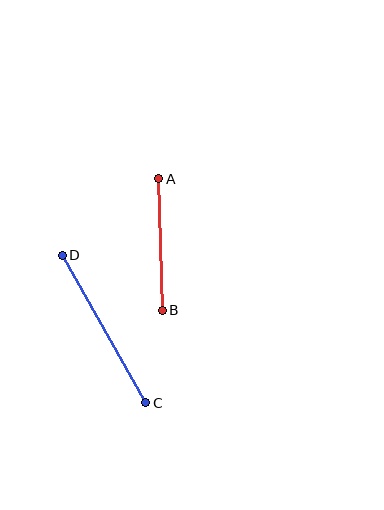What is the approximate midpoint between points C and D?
The midpoint is at approximately (104, 329) pixels.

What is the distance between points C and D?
The distance is approximately 170 pixels.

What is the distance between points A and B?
The distance is approximately 132 pixels.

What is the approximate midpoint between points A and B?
The midpoint is at approximately (160, 245) pixels.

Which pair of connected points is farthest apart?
Points C and D are farthest apart.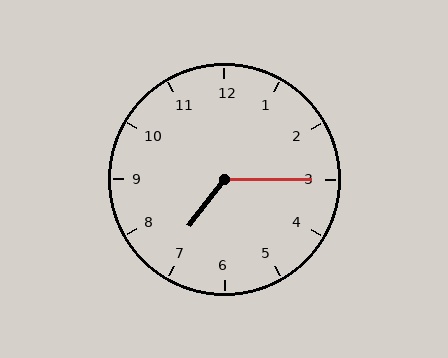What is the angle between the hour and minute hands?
Approximately 128 degrees.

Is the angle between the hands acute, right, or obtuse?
It is obtuse.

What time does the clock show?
7:15.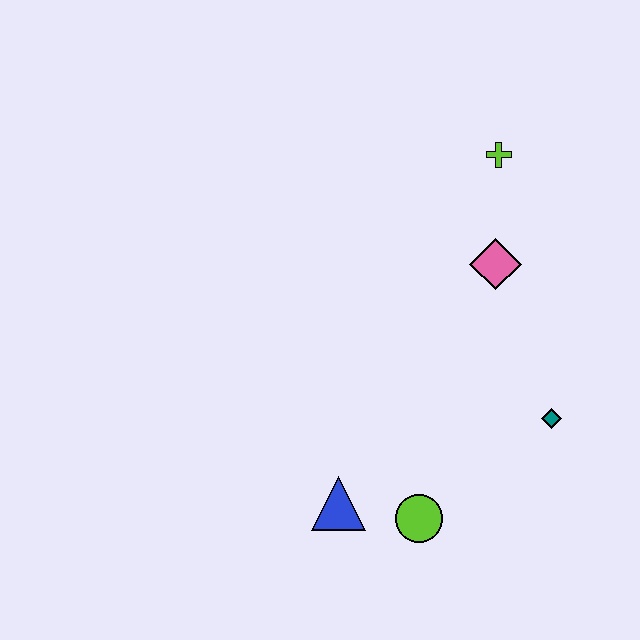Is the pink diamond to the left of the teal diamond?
Yes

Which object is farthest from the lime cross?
The blue triangle is farthest from the lime cross.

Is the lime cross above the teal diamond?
Yes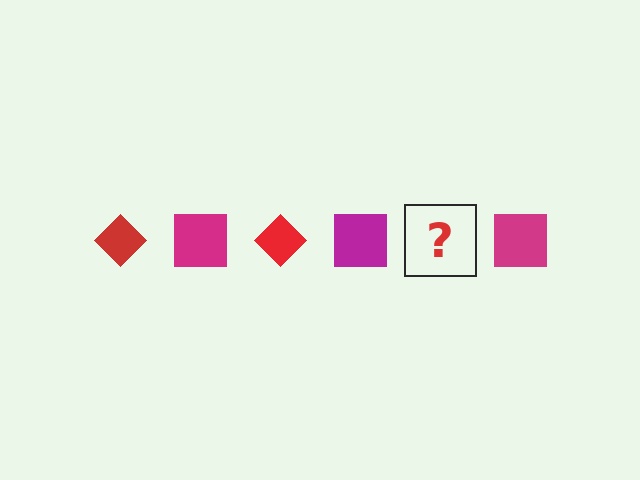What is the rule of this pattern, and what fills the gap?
The rule is that the pattern alternates between red diamond and magenta square. The gap should be filled with a red diamond.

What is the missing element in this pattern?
The missing element is a red diamond.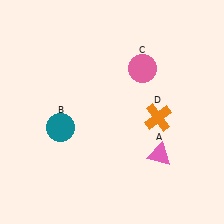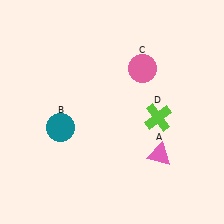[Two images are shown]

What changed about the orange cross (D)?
In Image 1, D is orange. In Image 2, it changed to lime.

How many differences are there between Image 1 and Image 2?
There is 1 difference between the two images.